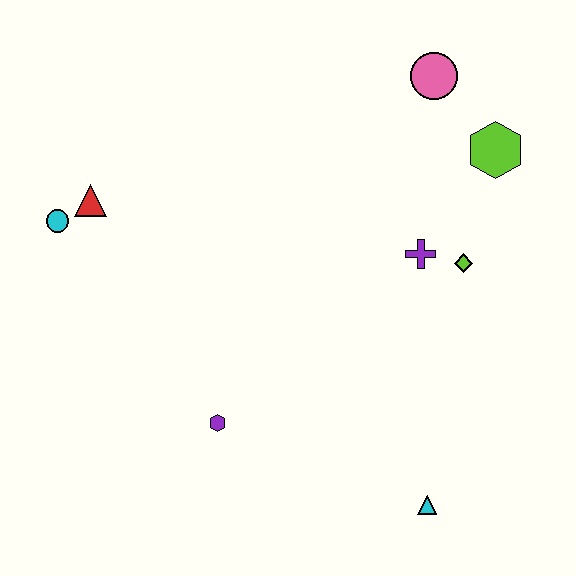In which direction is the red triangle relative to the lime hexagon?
The red triangle is to the left of the lime hexagon.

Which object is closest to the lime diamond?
The purple cross is closest to the lime diamond.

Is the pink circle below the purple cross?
No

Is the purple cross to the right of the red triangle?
Yes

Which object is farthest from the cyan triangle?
The cyan circle is farthest from the cyan triangle.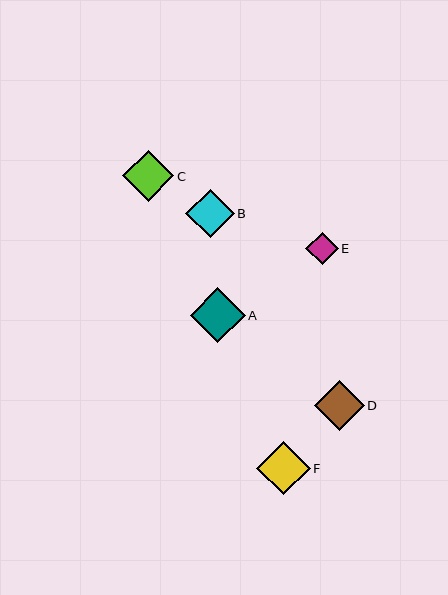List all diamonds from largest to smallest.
From largest to smallest: A, F, C, D, B, E.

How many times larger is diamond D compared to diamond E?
Diamond D is approximately 1.5 times the size of diamond E.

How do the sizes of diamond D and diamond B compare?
Diamond D and diamond B are approximately the same size.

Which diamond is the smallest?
Diamond E is the smallest with a size of approximately 33 pixels.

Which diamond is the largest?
Diamond A is the largest with a size of approximately 55 pixels.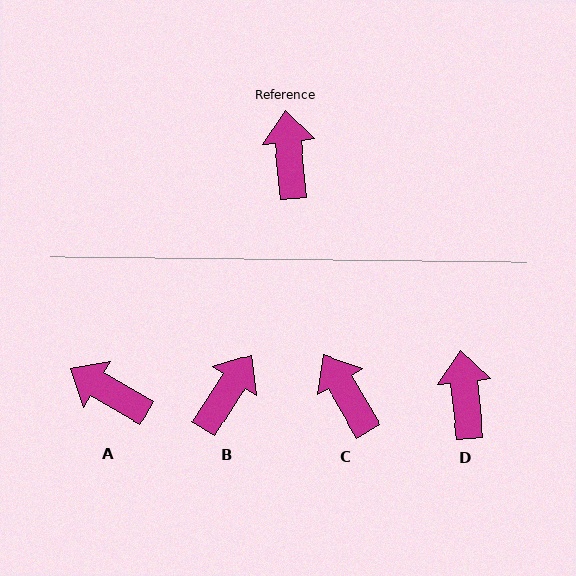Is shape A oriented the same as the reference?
No, it is off by about 54 degrees.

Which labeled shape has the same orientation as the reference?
D.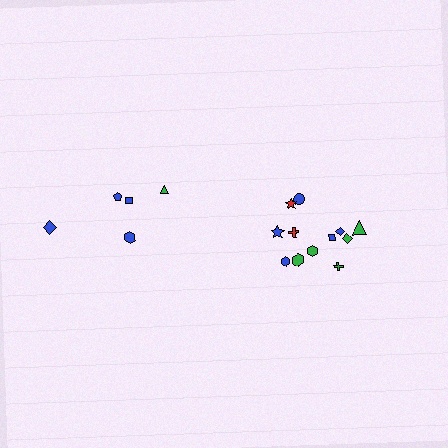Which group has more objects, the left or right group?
The right group.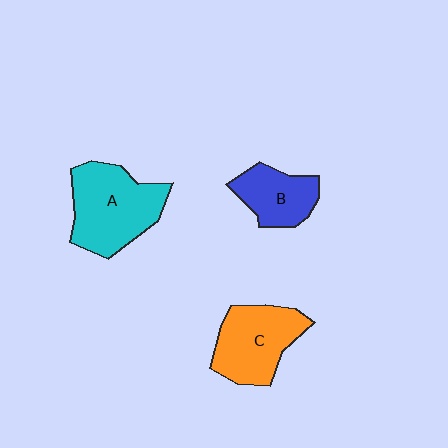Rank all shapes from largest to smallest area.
From largest to smallest: A (cyan), C (orange), B (blue).